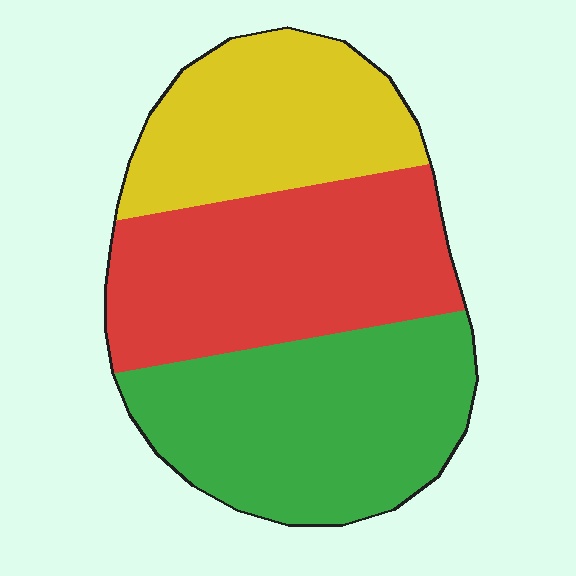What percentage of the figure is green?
Green takes up about three eighths (3/8) of the figure.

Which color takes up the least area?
Yellow, at roughly 25%.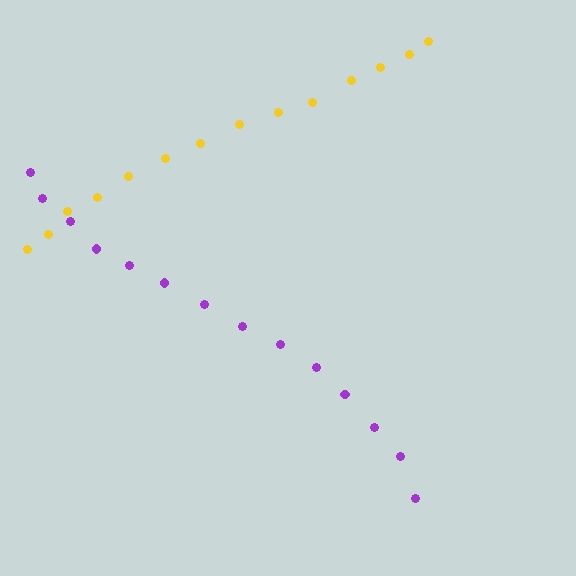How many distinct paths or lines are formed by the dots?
There are 2 distinct paths.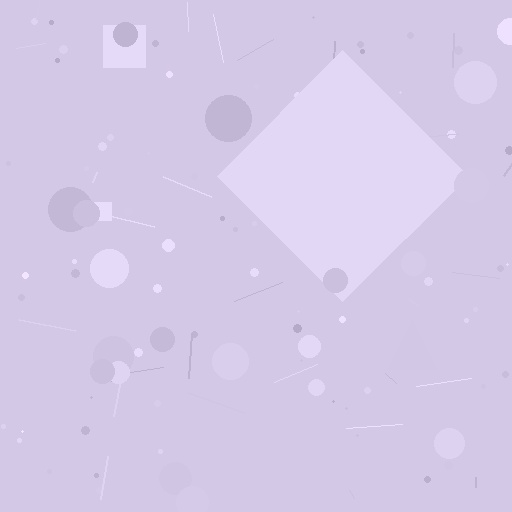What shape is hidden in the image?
A diamond is hidden in the image.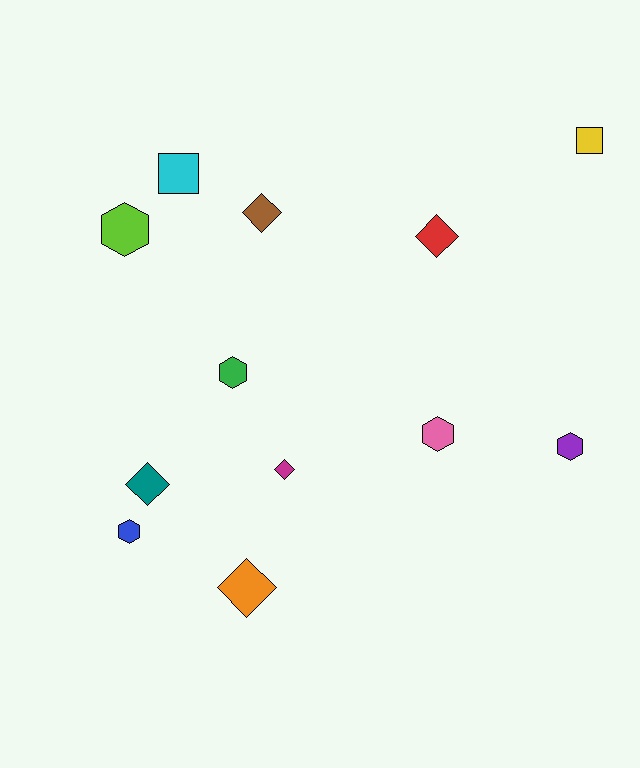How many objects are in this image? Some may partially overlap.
There are 12 objects.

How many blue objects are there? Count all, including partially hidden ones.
There is 1 blue object.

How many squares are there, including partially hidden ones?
There are 2 squares.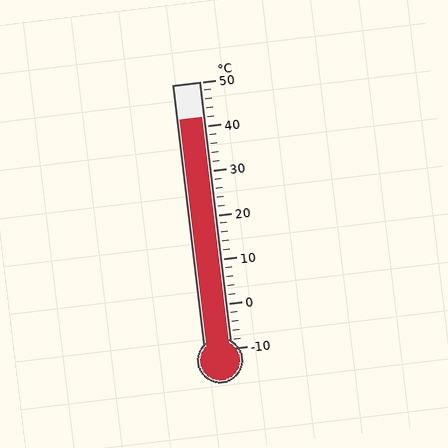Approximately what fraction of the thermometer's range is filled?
The thermometer is filled to approximately 85% of its range.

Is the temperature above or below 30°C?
The temperature is above 30°C.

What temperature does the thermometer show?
The thermometer shows approximately 42°C.